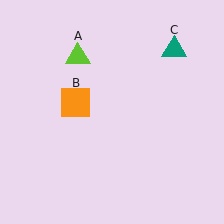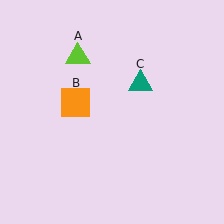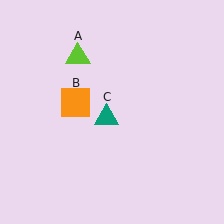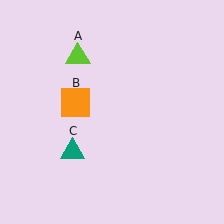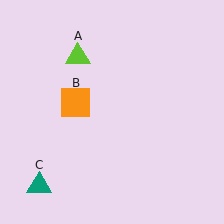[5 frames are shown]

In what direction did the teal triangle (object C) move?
The teal triangle (object C) moved down and to the left.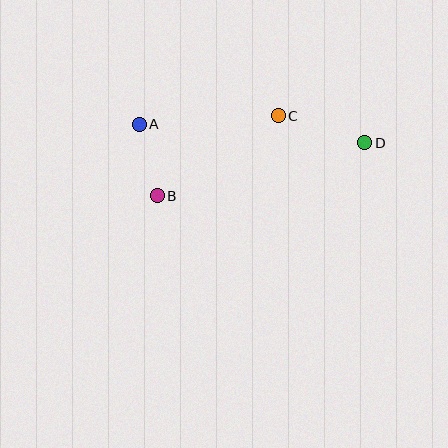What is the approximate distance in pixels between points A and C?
The distance between A and C is approximately 139 pixels.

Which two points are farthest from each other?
Points A and D are farthest from each other.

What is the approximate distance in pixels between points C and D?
The distance between C and D is approximately 91 pixels.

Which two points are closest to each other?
Points A and B are closest to each other.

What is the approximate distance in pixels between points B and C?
The distance between B and C is approximately 145 pixels.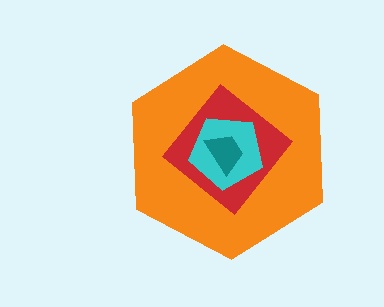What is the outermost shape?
The orange hexagon.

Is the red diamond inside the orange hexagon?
Yes.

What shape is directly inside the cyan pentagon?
The teal trapezoid.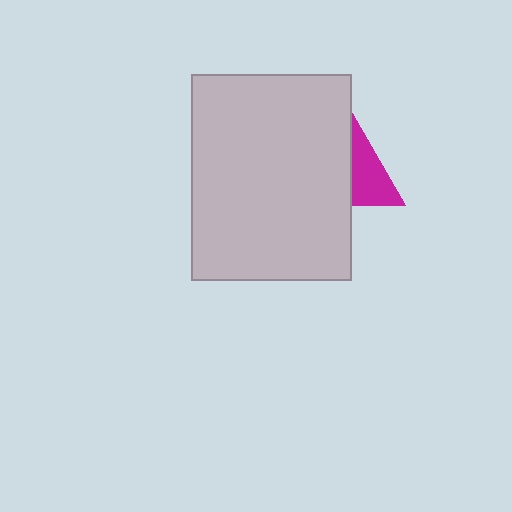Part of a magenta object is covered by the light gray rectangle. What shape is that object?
It is a triangle.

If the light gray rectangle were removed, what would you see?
You would see the complete magenta triangle.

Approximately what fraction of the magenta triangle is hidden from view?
Roughly 49% of the magenta triangle is hidden behind the light gray rectangle.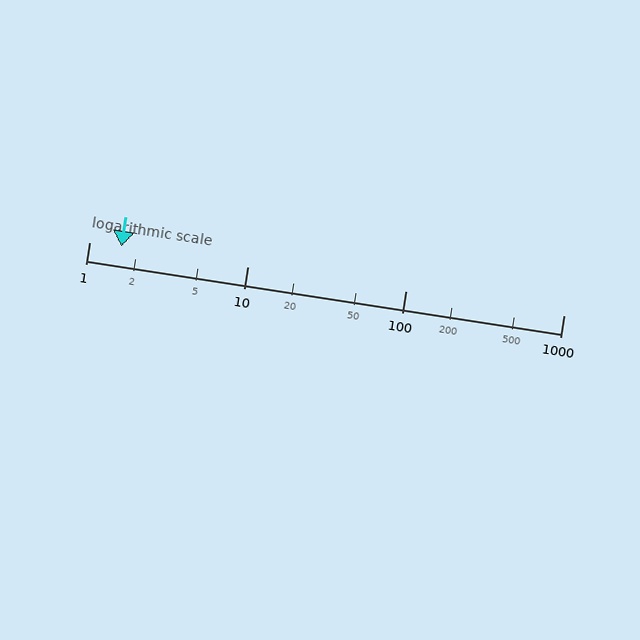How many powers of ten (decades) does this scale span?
The scale spans 3 decades, from 1 to 1000.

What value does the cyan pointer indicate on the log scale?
The pointer indicates approximately 1.6.